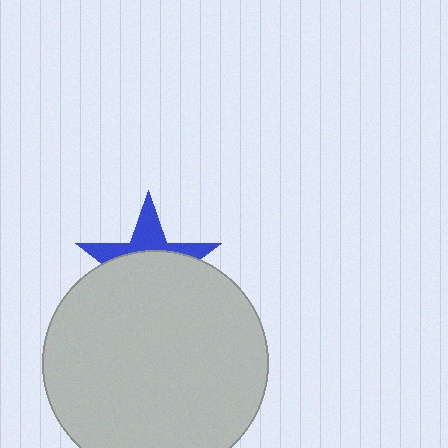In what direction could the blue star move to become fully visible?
The blue star could move up. That would shift it out from behind the light gray circle entirely.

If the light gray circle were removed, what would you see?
You would see the complete blue star.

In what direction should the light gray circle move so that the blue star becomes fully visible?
The light gray circle should move down. That is the shortest direction to clear the overlap and leave the blue star fully visible.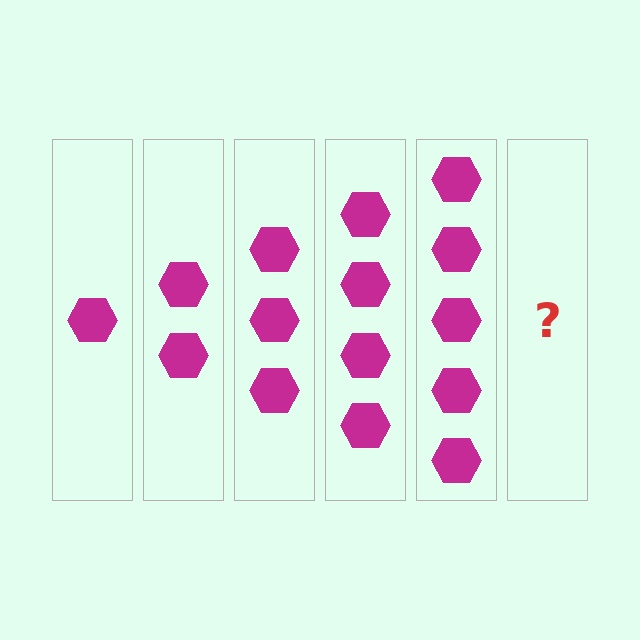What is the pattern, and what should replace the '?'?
The pattern is that each step adds one more hexagon. The '?' should be 6 hexagons.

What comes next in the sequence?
The next element should be 6 hexagons.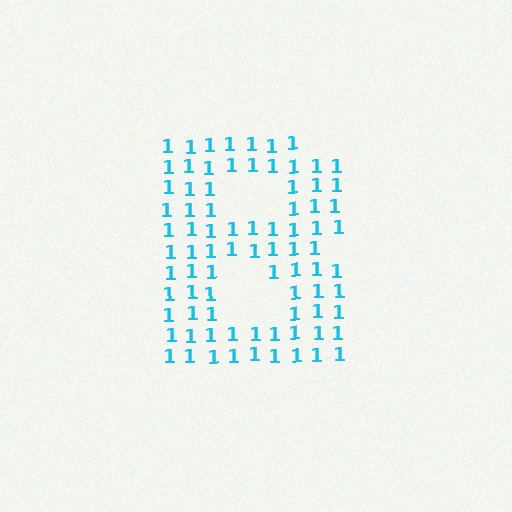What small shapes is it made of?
It is made of small digit 1's.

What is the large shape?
The large shape is the letter B.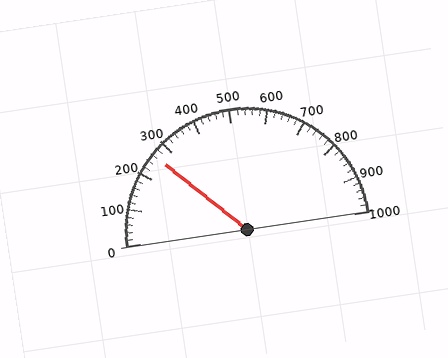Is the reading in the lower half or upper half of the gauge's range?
The reading is in the lower half of the range (0 to 1000).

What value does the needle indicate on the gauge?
The needle indicates approximately 260.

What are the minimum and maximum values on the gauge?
The gauge ranges from 0 to 1000.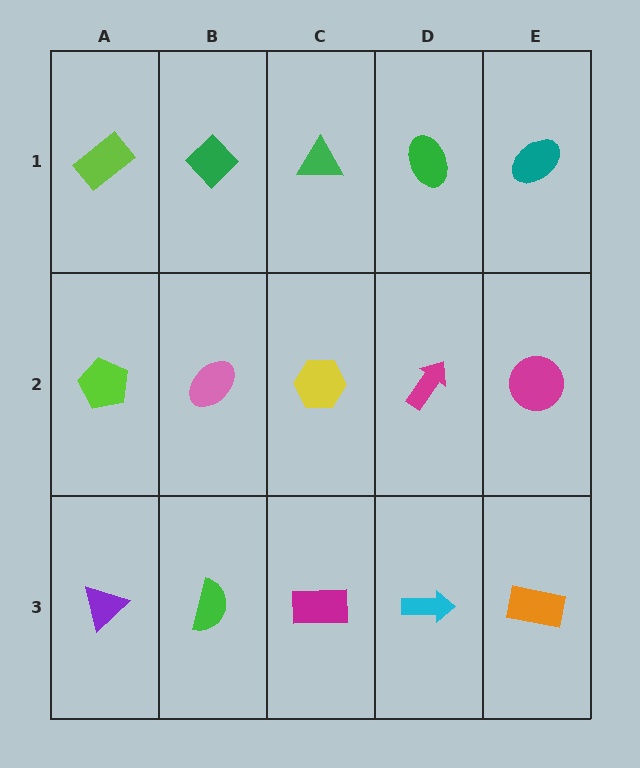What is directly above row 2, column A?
A lime rectangle.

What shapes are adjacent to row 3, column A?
A lime pentagon (row 2, column A), a green semicircle (row 3, column B).